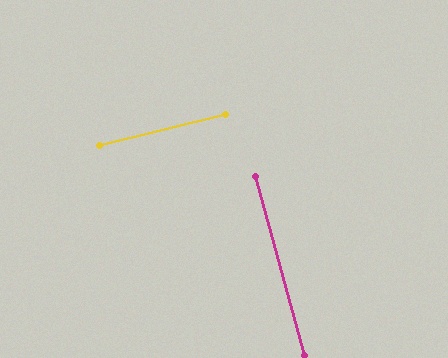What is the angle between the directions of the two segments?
Approximately 88 degrees.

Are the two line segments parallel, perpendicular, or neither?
Perpendicular — they meet at approximately 88°.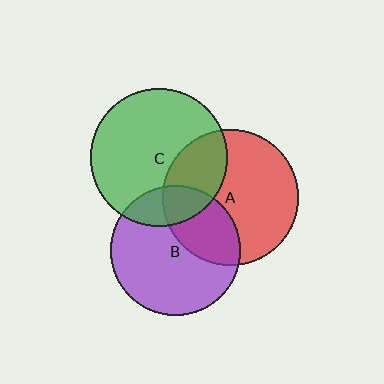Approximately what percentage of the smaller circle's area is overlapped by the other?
Approximately 30%.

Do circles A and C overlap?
Yes.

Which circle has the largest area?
Circle C (green).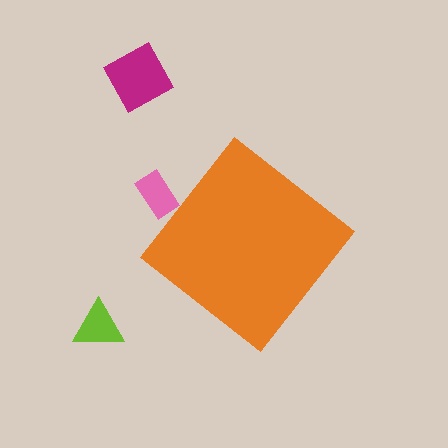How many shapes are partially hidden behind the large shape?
1 shape is partially hidden.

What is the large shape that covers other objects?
An orange diamond.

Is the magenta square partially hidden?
No, the magenta square is fully visible.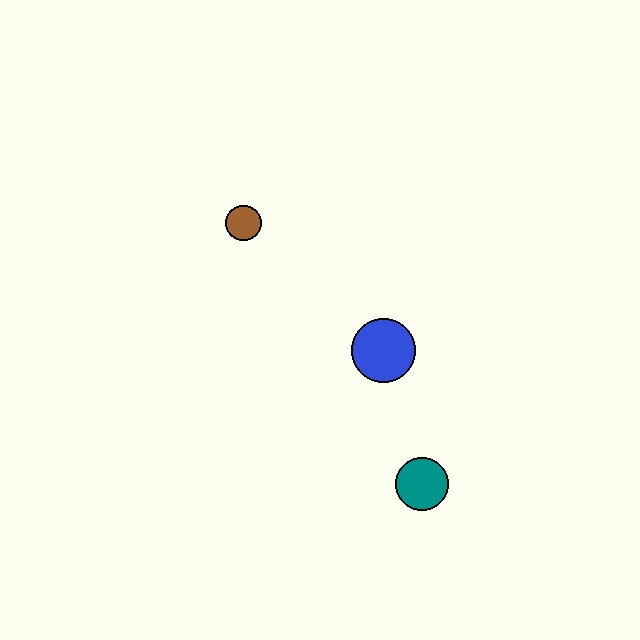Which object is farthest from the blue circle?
The brown circle is farthest from the blue circle.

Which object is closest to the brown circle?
The blue circle is closest to the brown circle.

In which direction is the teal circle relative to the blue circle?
The teal circle is below the blue circle.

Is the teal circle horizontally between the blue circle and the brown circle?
No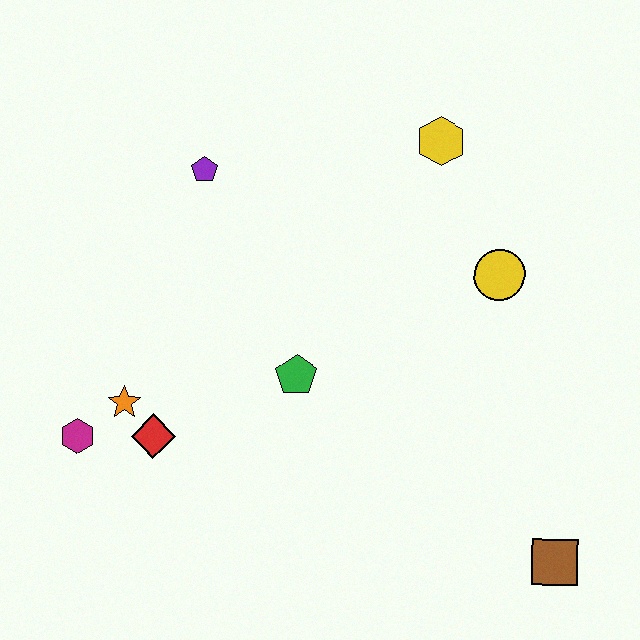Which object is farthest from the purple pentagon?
The brown square is farthest from the purple pentagon.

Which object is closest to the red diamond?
The orange star is closest to the red diamond.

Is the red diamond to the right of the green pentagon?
No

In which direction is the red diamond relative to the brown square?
The red diamond is to the left of the brown square.